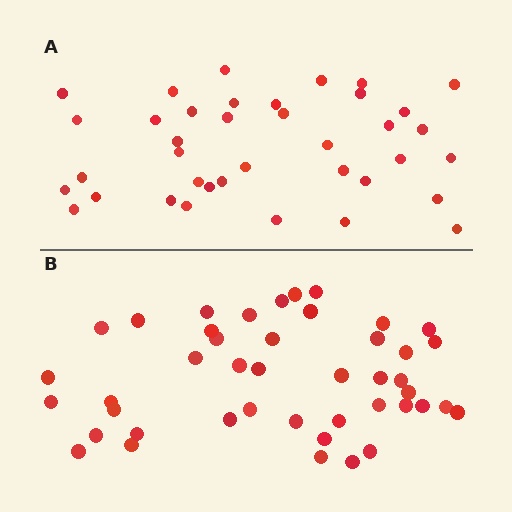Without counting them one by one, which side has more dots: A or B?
Region B (the bottom region) has more dots.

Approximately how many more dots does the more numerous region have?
Region B has about 6 more dots than region A.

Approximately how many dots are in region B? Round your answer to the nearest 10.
About 40 dots. (The exact count is 44, which rounds to 40.)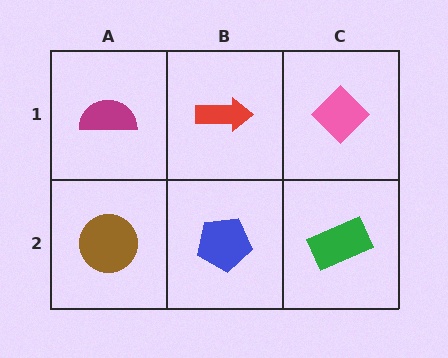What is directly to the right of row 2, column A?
A blue pentagon.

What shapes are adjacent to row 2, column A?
A magenta semicircle (row 1, column A), a blue pentagon (row 2, column B).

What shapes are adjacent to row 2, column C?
A pink diamond (row 1, column C), a blue pentagon (row 2, column B).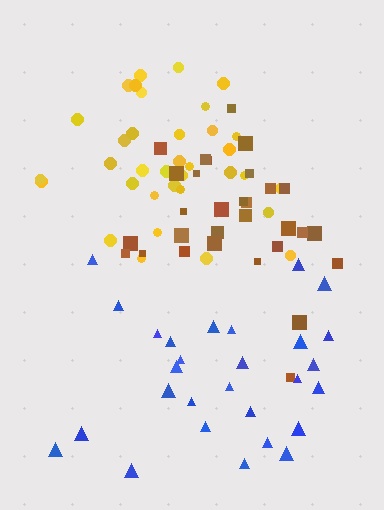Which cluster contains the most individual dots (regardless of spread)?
Yellow (35).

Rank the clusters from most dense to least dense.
brown, yellow, blue.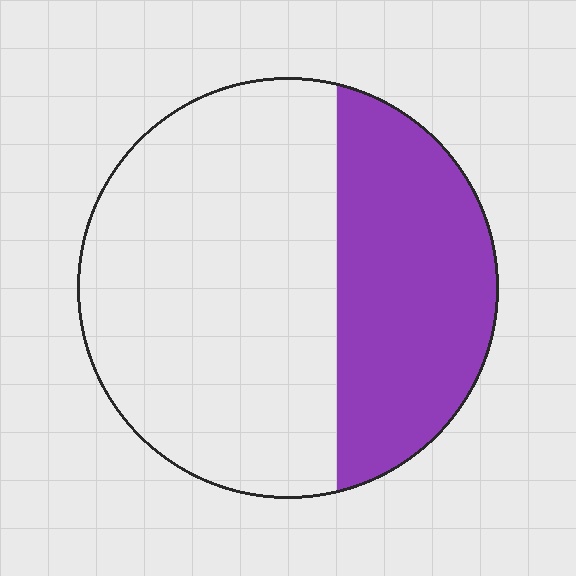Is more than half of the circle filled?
No.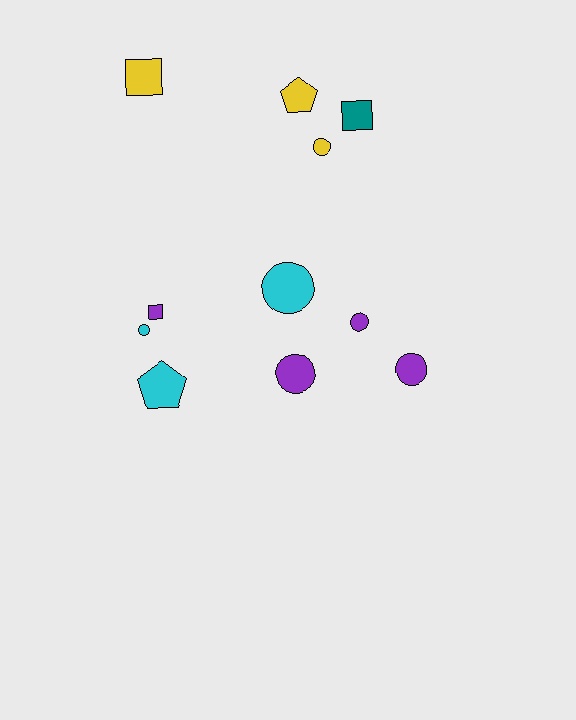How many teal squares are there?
There is 1 teal square.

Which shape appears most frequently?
Circle, with 6 objects.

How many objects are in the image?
There are 11 objects.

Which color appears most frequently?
Purple, with 4 objects.